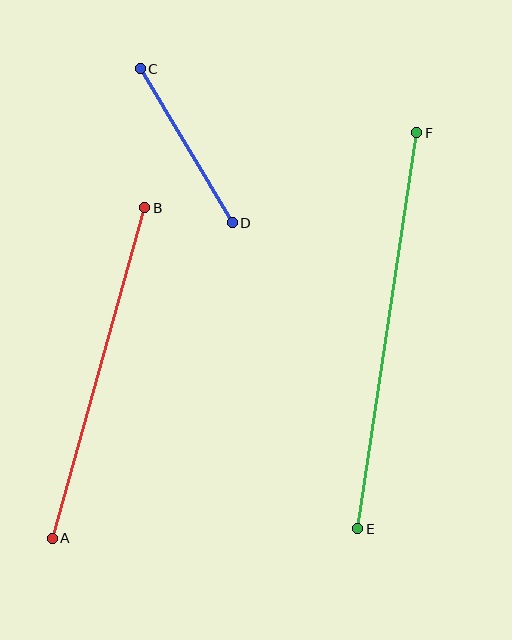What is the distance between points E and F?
The distance is approximately 400 pixels.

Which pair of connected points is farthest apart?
Points E and F are farthest apart.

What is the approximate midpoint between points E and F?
The midpoint is at approximately (387, 331) pixels.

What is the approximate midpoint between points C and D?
The midpoint is at approximately (186, 146) pixels.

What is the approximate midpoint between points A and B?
The midpoint is at approximately (98, 373) pixels.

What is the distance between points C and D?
The distance is approximately 179 pixels.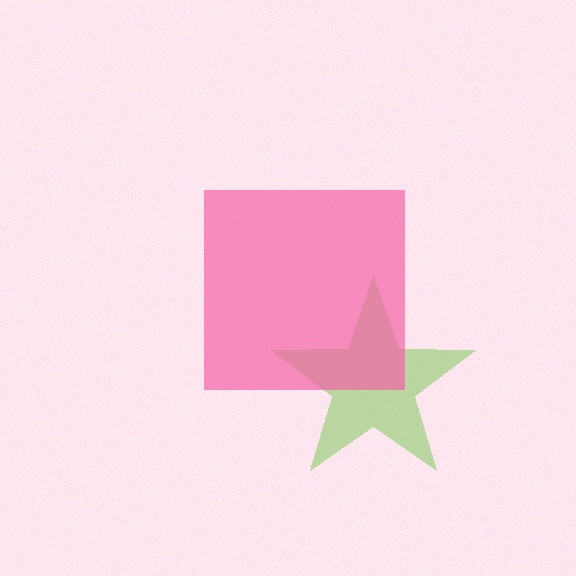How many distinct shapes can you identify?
There are 2 distinct shapes: a lime star, a pink square.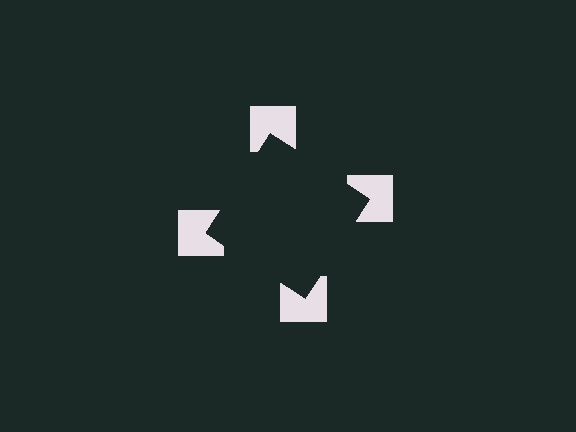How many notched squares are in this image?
There are 4 — one at each vertex of the illusory square.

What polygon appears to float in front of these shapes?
An illusory square — its edges are inferred from the aligned wedge cuts in the notched squares, not physically drawn.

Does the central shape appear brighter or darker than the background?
It typically appears slightly darker than the background, even though no actual brightness change is drawn.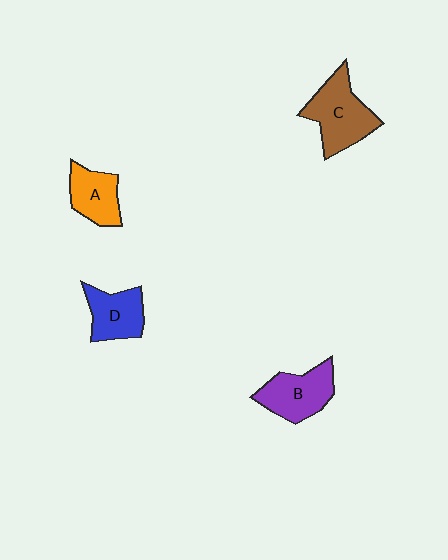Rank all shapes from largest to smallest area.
From largest to smallest: C (brown), B (purple), D (blue), A (orange).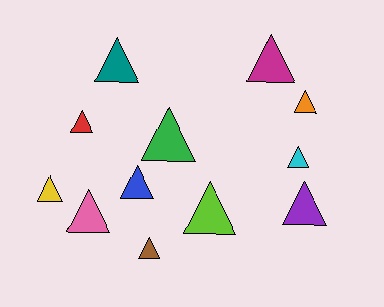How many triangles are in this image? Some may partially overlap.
There are 12 triangles.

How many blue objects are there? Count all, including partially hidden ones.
There is 1 blue object.